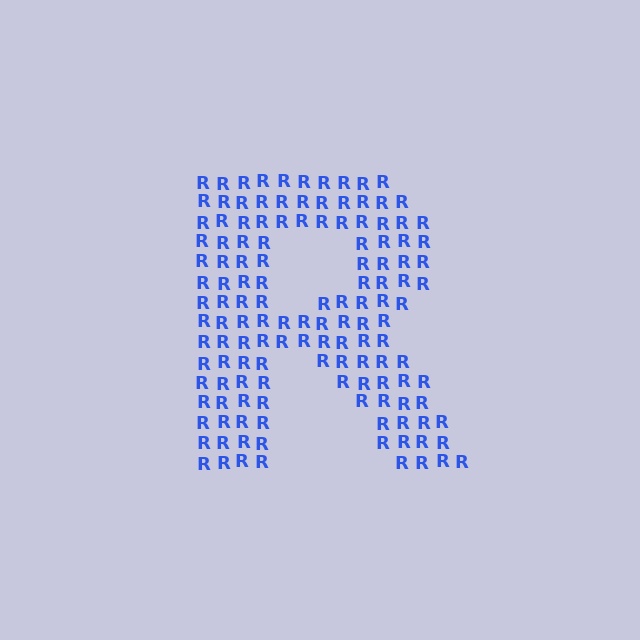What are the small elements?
The small elements are letter R's.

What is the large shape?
The large shape is the letter R.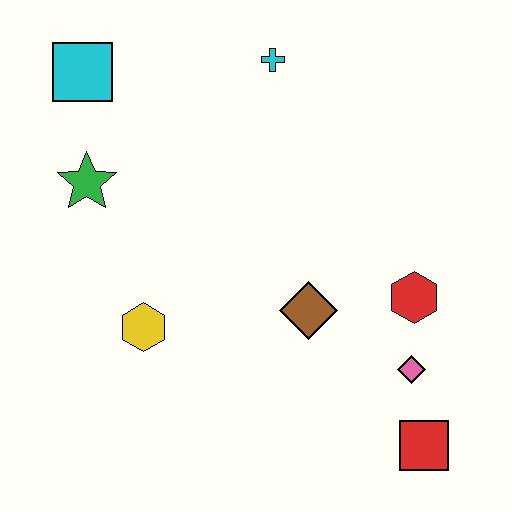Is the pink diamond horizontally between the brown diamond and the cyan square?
No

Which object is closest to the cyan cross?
The cyan square is closest to the cyan cross.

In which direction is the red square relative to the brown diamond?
The red square is below the brown diamond.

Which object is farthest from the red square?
The cyan square is farthest from the red square.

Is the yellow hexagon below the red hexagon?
Yes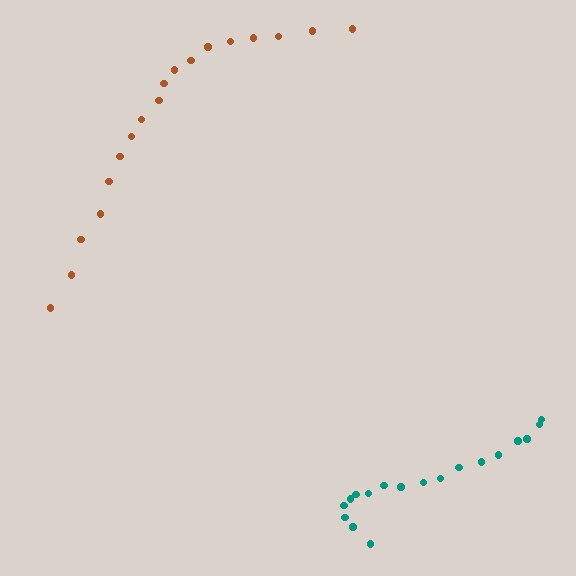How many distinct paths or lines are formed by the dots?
There are 2 distinct paths.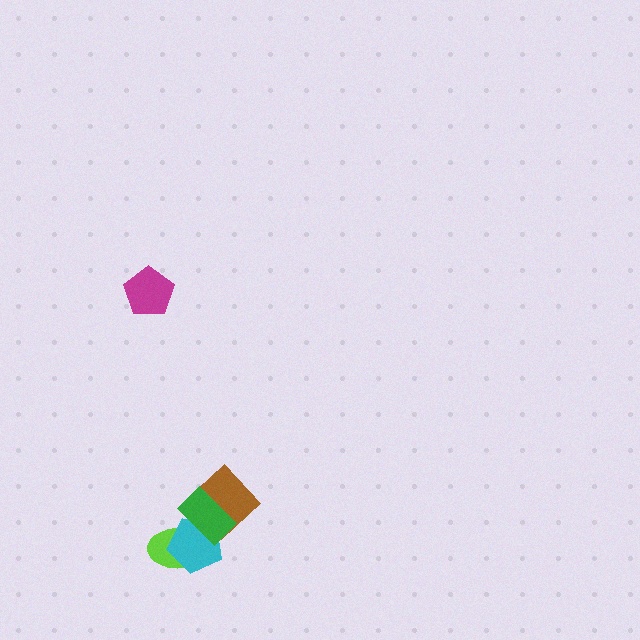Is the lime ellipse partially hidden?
Yes, it is partially covered by another shape.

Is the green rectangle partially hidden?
No, no other shape covers it.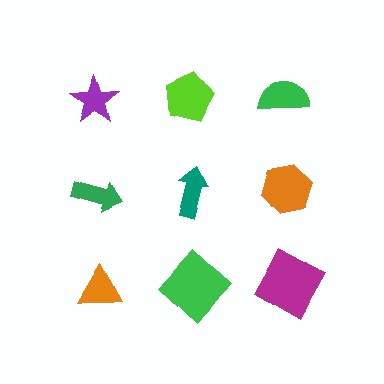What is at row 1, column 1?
A purple star.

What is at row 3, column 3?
A magenta square.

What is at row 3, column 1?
An orange triangle.